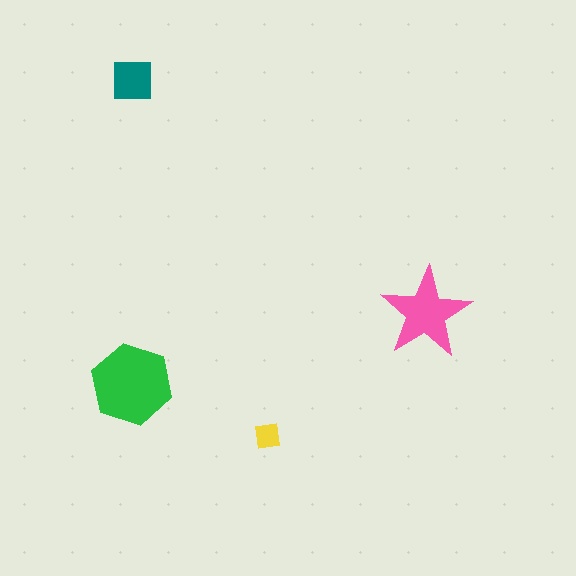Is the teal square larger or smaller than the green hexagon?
Smaller.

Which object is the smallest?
The yellow square.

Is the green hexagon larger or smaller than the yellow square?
Larger.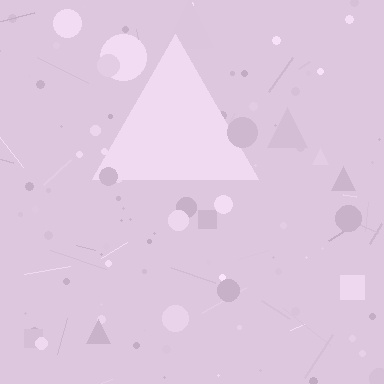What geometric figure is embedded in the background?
A triangle is embedded in the background.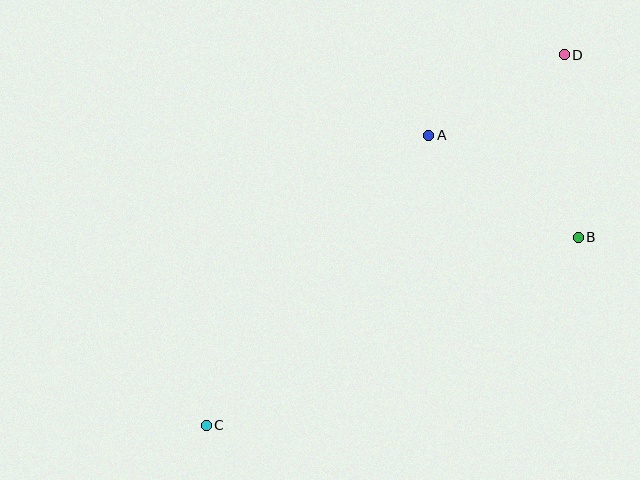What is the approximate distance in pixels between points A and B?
The distance between A and B is approximately 181 pixels.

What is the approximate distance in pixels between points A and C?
The distance between A and C is approximately 365 pixels.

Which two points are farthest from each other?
Points C and D are farthest from each other.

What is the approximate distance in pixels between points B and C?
The distance between B and C is approximately 417 pixels.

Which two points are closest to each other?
Points A and D are closest to each other.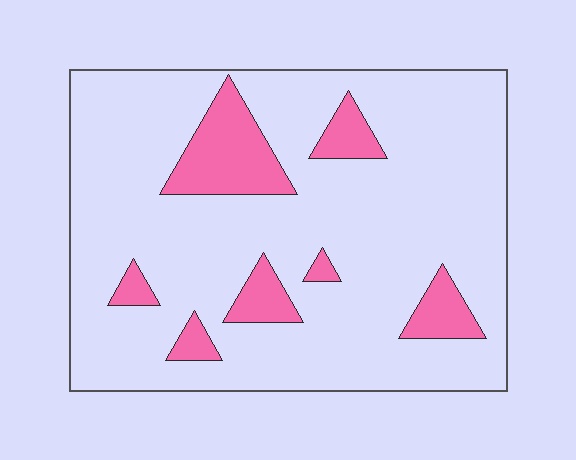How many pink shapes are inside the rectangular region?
7.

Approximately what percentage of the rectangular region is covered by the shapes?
Approximately 15%.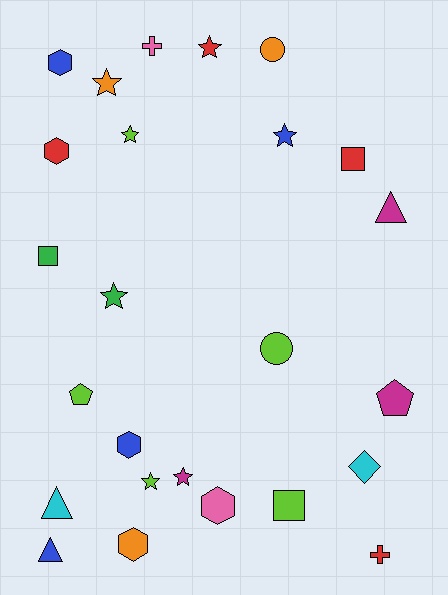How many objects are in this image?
There are 25 objects.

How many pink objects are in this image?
There are 2 pink objects.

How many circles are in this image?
There are 2 circles.